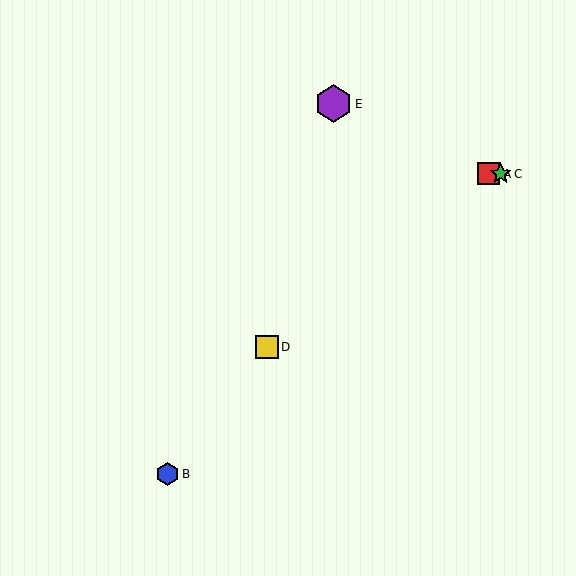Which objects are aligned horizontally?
Objects A, C are aligned horizontally.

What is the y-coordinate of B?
Object B is at y≈474.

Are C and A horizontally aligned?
Yes, both are at y≈174.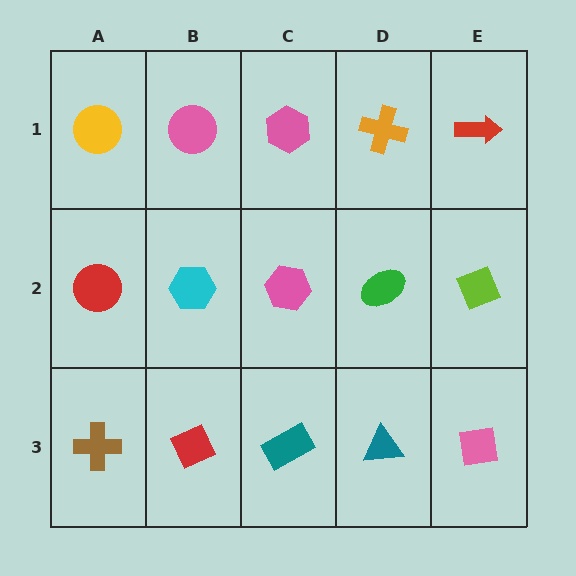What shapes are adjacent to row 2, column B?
A pink circle (row 1, column B), a red diamond (row 3, column B), a red circle (row 2, column A), a pink hexagon (row 2, column C).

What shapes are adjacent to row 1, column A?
A red circle (row 2, column A), a pink circle (row 1, column B).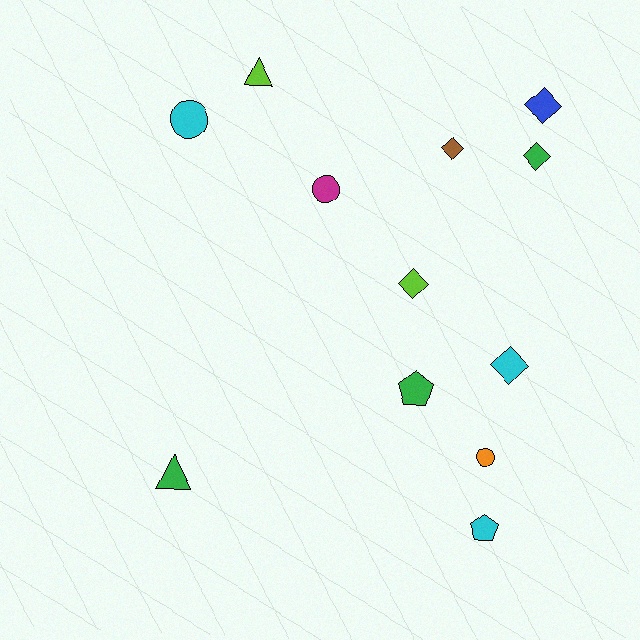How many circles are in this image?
There are 3 circles.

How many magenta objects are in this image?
There is 1 magenta object.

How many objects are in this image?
There are 12 objects.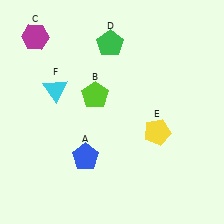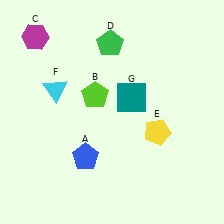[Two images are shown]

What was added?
A teal square (G) was added in Image 2.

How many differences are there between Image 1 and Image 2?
There is 1 difference between the two images.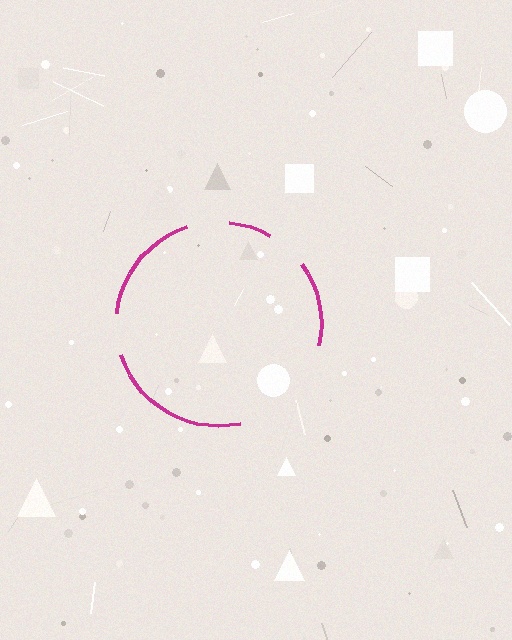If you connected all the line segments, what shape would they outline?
They would outline a circle.